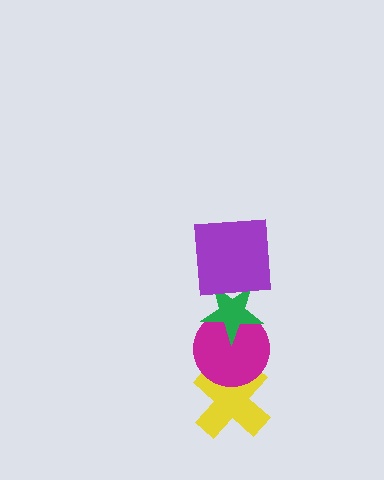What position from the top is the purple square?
The purple square is 1st from the top.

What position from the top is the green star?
The green star is 2nd from the top.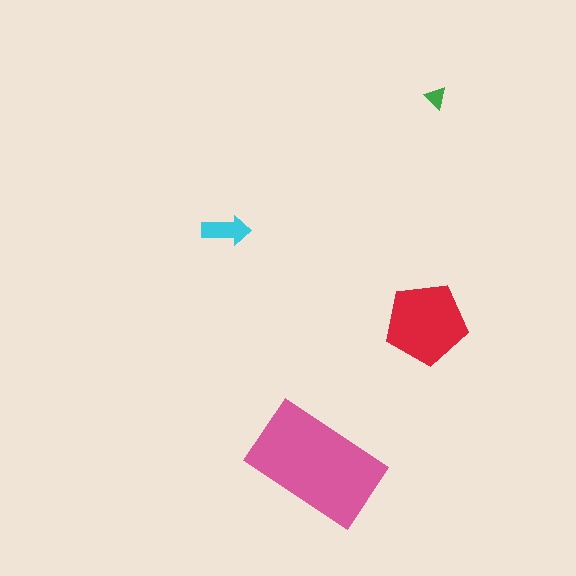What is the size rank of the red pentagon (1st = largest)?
2nd.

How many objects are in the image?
There are 4 objects in the image.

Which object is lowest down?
The pink rectangle is bottommost.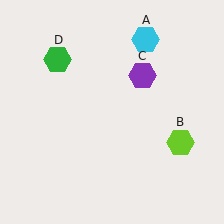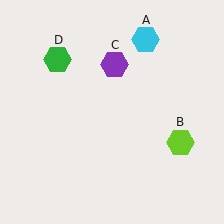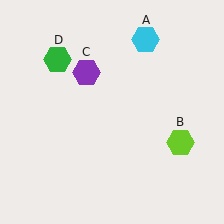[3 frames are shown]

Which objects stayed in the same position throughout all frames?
Cyan hexagon (object A) and lime hexagon (object B) and green hexagon (object D) remained stationary.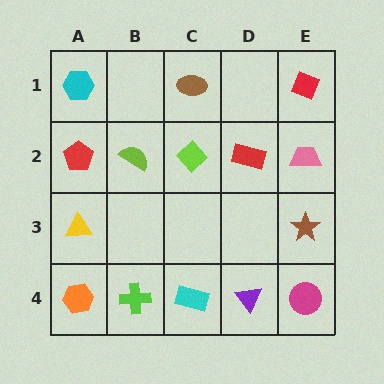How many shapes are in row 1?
3 shapes.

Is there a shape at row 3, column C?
No, that cell is empty.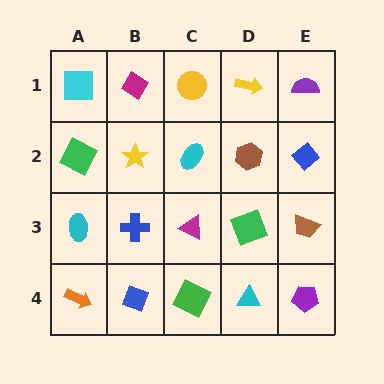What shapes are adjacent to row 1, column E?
A blue diamond (row 2, column E), a yellow arrow (row 1, column D).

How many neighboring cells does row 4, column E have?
2.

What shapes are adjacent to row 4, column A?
A cyan ellipse (row 3, column A), a blue diamond (row 4, column B).